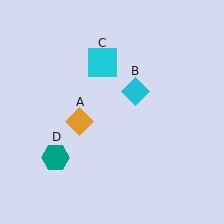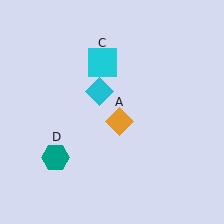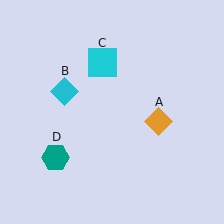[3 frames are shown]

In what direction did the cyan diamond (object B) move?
The cyan diamond (object B) moved left.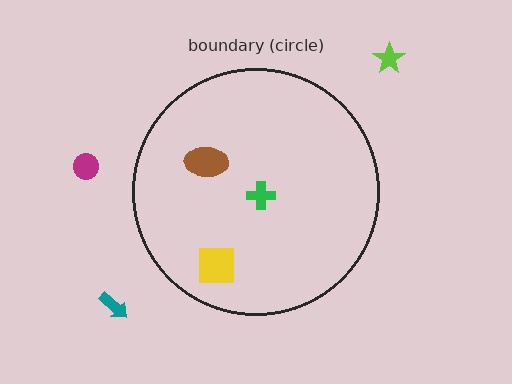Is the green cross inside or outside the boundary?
Inside.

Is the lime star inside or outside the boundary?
Outside.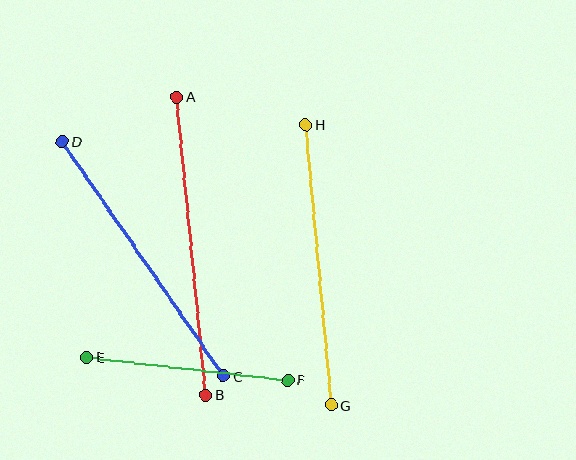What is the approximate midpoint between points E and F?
The midpoint is at approximately (187, 369) pixels.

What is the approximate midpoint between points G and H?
The midpoint is at approximately (318, 265) pixels.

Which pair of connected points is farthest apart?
Points A and B are farthest apart.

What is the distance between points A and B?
The distance is approximately 300 pixels.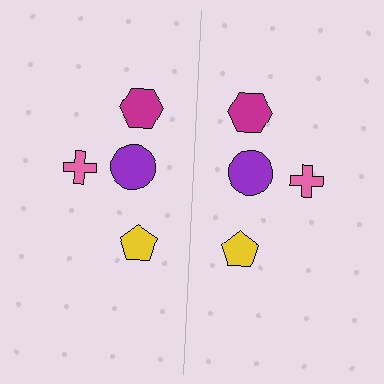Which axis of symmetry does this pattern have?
The pattern has a vertical axis of symmetry running through the center of the image.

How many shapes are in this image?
There are 8 shapes in this image.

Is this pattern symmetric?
Yes, this pattern has bilateral (reflection) symmetry.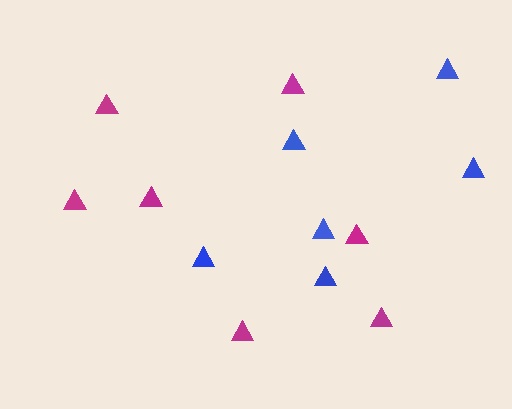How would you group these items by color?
There are 2 groups: one group of magenta triangles (7) and one group of blue triangles (6).